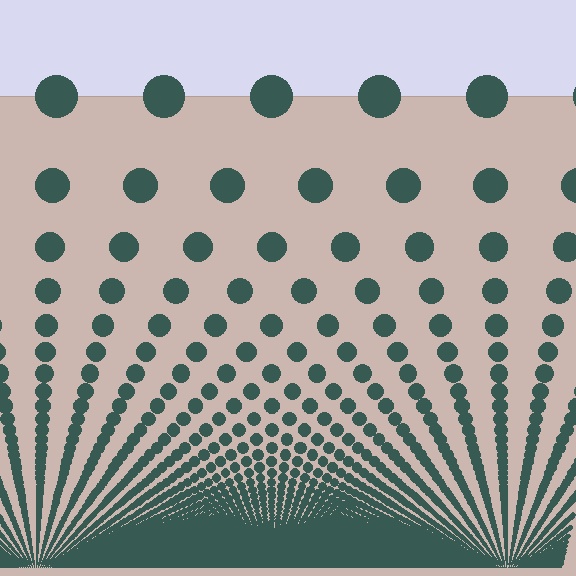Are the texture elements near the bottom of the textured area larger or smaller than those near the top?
Smaller. The gradient is inverted — elements near the bottom are smaller and denser.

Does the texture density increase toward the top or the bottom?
Density increases toward the bottom.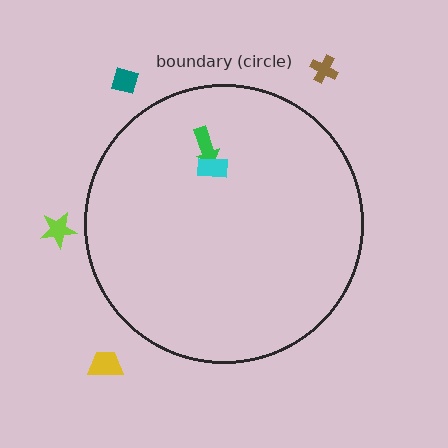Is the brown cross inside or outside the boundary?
Outside.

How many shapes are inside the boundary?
2 inside, 4 outside.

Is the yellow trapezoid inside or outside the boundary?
Outside.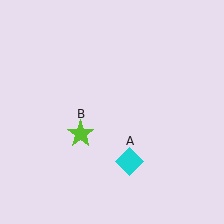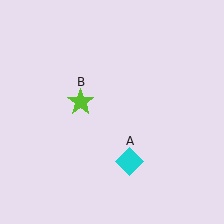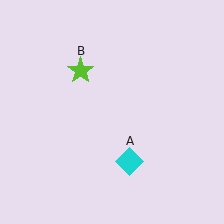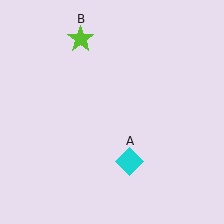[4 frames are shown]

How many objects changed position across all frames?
1 object changed position: lime star (object B).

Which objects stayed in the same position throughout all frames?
Cyan diamond (object A) remained stationary.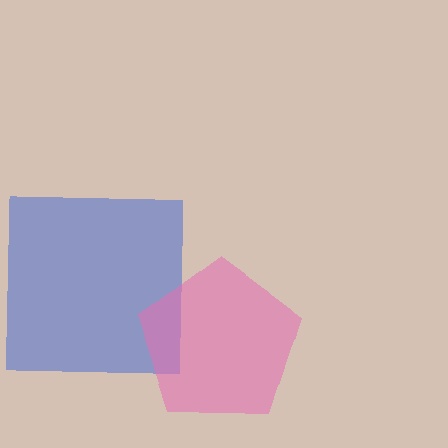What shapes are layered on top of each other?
The layered shapes are: a blue square, a pink pentagon.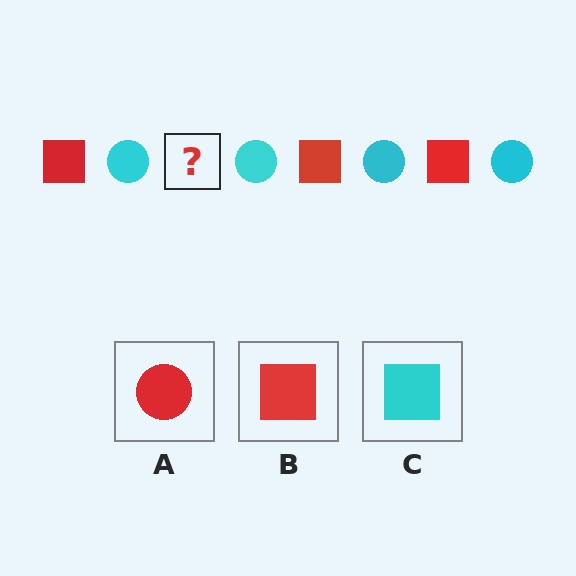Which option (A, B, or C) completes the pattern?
B.